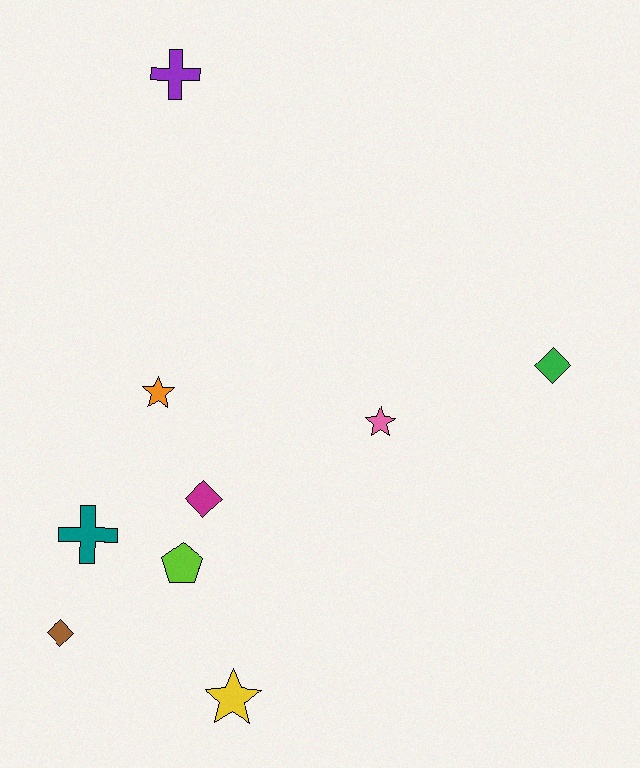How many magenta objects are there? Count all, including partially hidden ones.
There is 1 magenta object.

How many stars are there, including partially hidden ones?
There are 3 stars.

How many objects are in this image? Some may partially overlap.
There are 9 objects.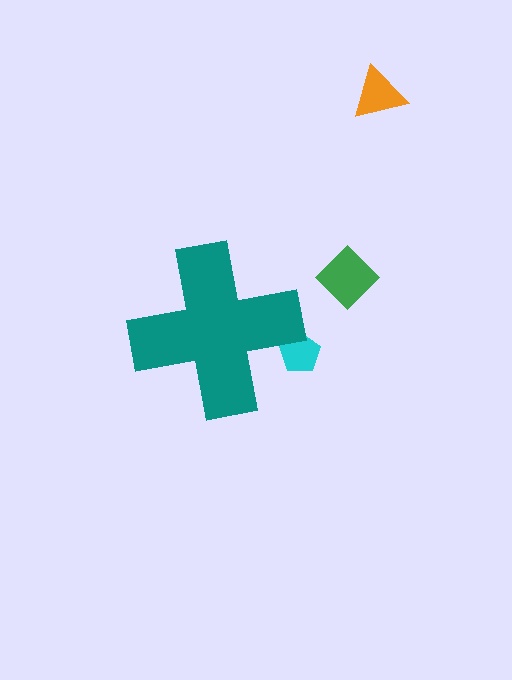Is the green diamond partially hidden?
No, the green diamond is fully visible.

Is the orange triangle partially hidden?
No, the orange triangle is fully visible.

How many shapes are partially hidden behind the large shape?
1 shape is partially hidden.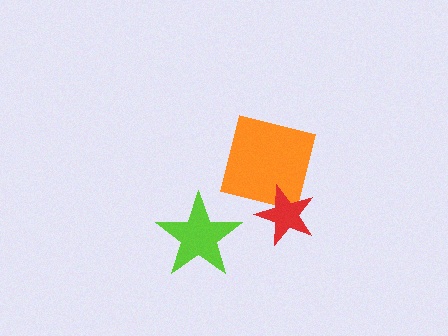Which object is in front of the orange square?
The red star is in front of the orange square.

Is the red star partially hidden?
No, no other shape covers it.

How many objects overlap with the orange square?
1 object overlaps with the orange square.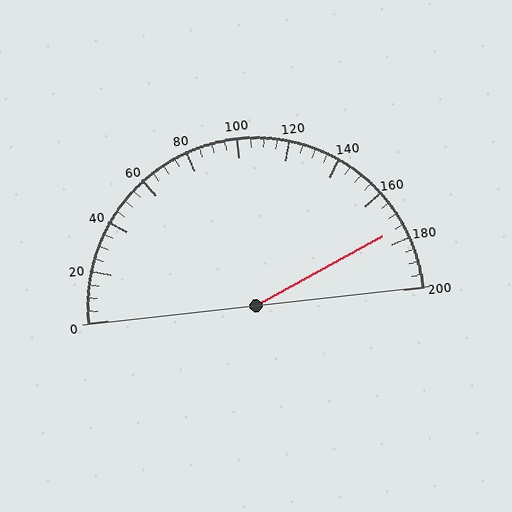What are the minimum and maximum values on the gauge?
The gauge ranges from 0 to 200.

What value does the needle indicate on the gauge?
The needle indicates approximately 175.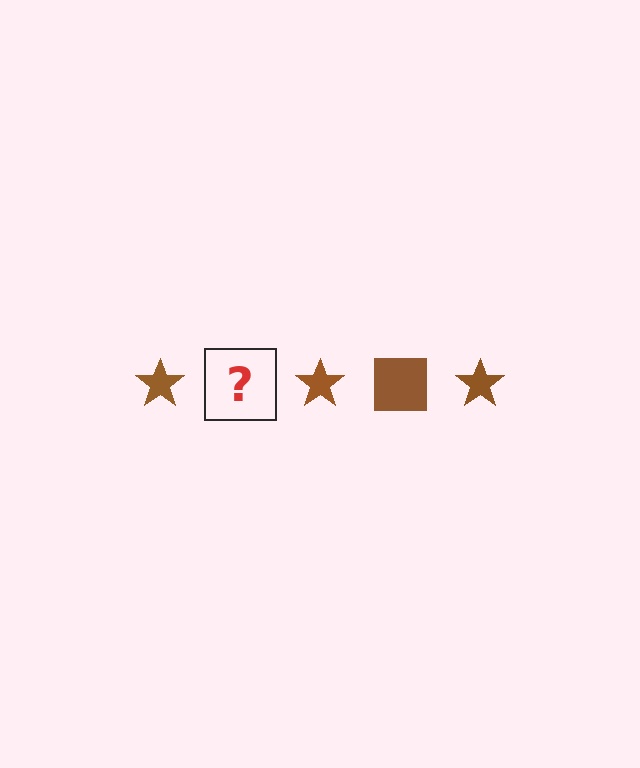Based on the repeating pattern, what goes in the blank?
The blank should be a brown square.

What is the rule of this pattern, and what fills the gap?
The rule is that the pattern cycles through star, square shapes in brown. The gap should be filled with a brown square.